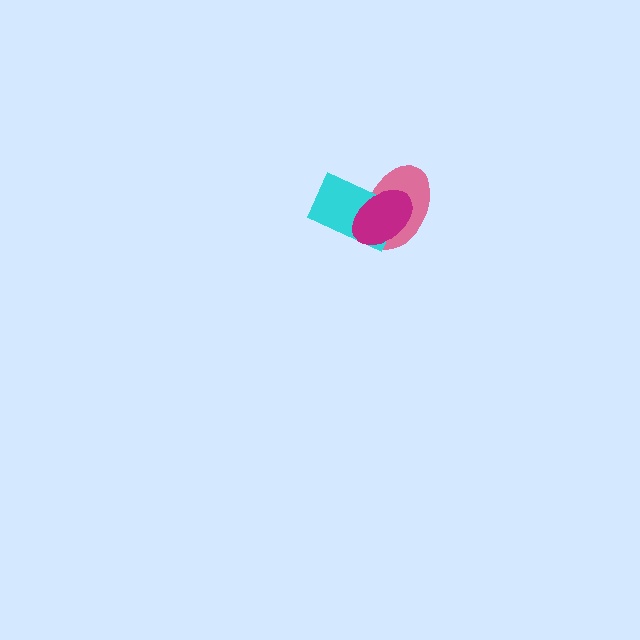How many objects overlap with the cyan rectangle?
2 objects overlap with the cyan rectangle.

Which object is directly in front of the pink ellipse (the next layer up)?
The cyan rectangle is directly in front of the pink ellipse.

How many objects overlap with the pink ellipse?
2 objects overlap with the pink ellipse.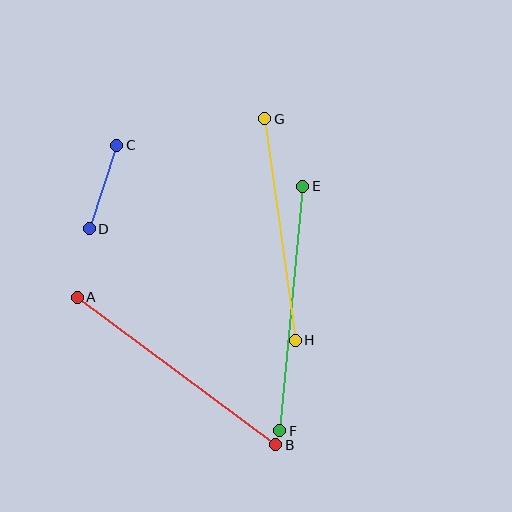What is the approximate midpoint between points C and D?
The midpoint is at approximately (103, 187) pixels.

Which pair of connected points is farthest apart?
Points A and B are farthest apart.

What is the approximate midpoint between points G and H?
The midpoint is at approximately (280, 229) pixels.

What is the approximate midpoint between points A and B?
The midpoint is at approximately (177, 371) pixels.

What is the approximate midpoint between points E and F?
The midpoint is at approximately (291, 308) pixels.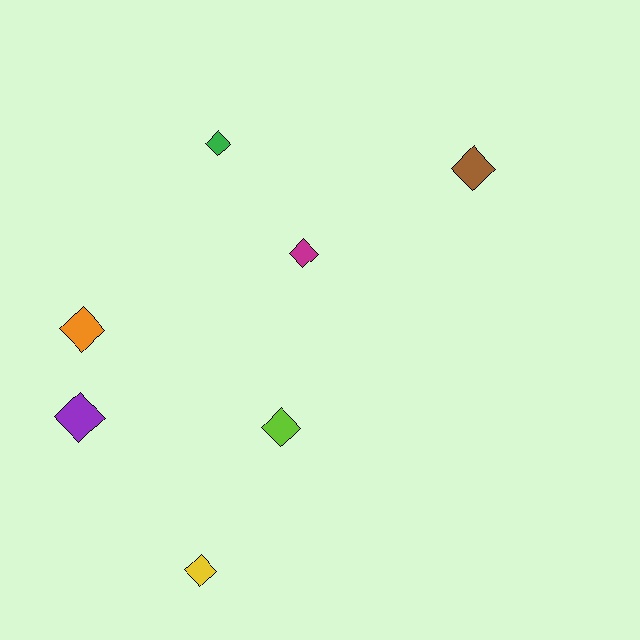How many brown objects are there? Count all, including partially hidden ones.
There is 1 brown object.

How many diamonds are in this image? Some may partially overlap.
There are 7 diamonds.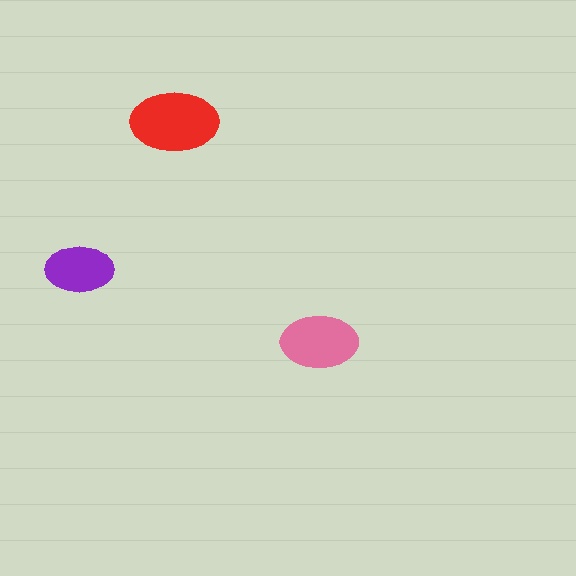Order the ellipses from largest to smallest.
the red one, the pink one, the purple one.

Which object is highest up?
The red ellipse is topmost.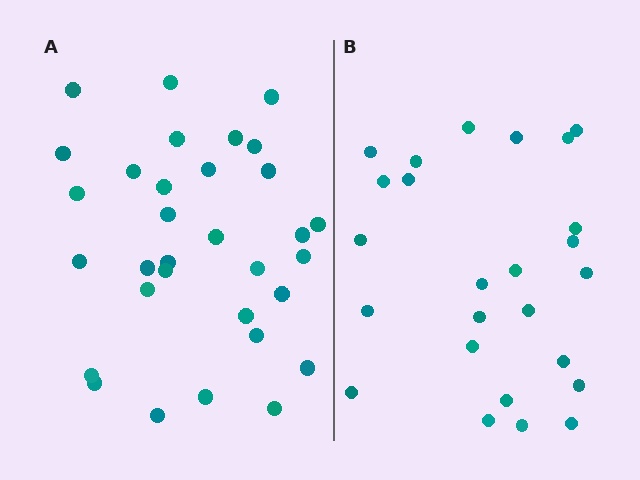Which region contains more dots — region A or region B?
Region A (the left region) has more dots.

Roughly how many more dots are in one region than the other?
Region A has roughly 8 or so more dots than region B.